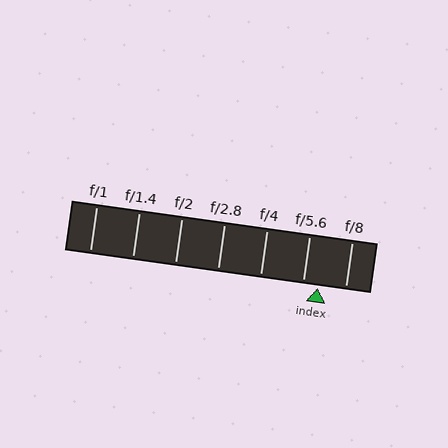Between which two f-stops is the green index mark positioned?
The index mark is between f/5.6 and f/8.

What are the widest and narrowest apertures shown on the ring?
The widest aperture shown is f/1 and the narrowest is f/8.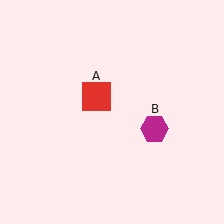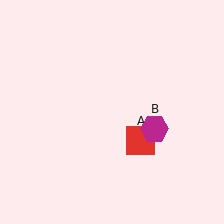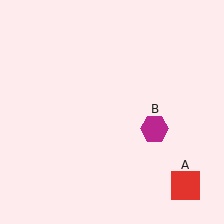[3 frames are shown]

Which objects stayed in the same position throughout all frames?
Magenta hexagon (object B) remained stationary.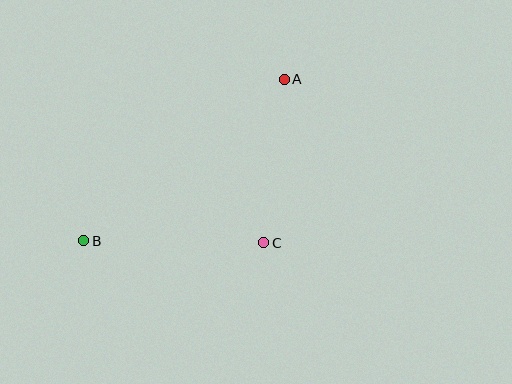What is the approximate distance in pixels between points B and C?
The distance between B and C is approximately 180 pixels.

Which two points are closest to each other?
Points A and C are closest to each other.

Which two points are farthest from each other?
Points A and B are farthest from each other.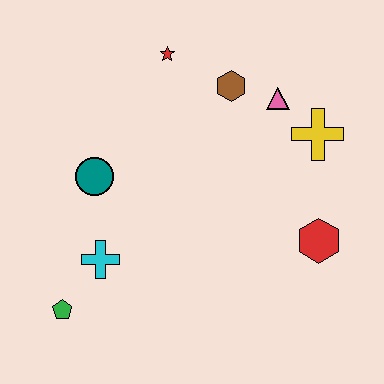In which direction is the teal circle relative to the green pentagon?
The teal circle is above the green pentagon.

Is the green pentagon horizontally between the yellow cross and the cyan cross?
No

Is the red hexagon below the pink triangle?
Yes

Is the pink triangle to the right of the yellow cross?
No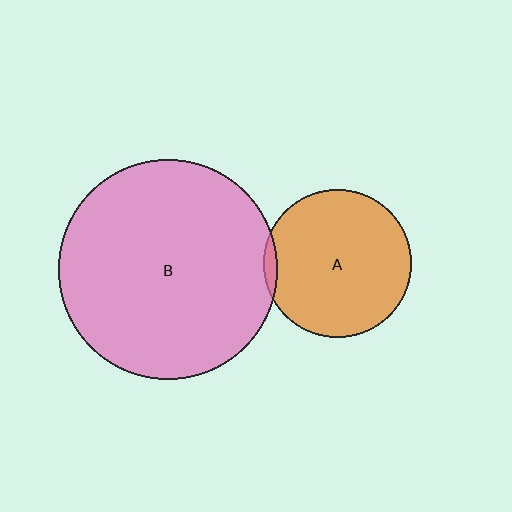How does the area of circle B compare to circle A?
Approximately 2.2 times.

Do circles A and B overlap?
Yes.